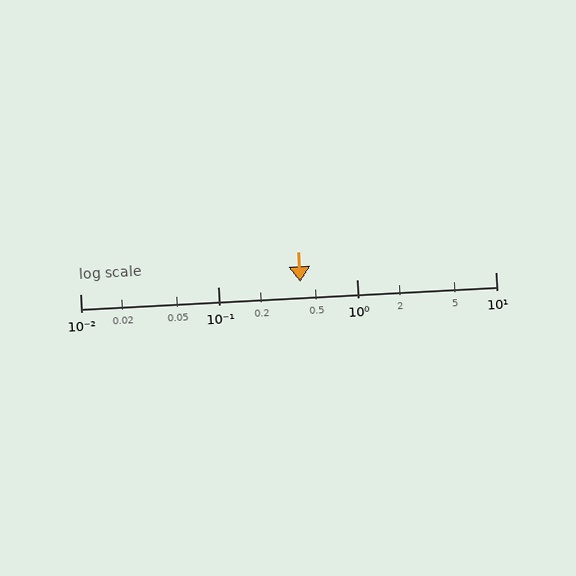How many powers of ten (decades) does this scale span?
The scale spans 3 decades, from 0.01 to 10.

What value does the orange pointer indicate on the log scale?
The pointer indicates approximately 0.39.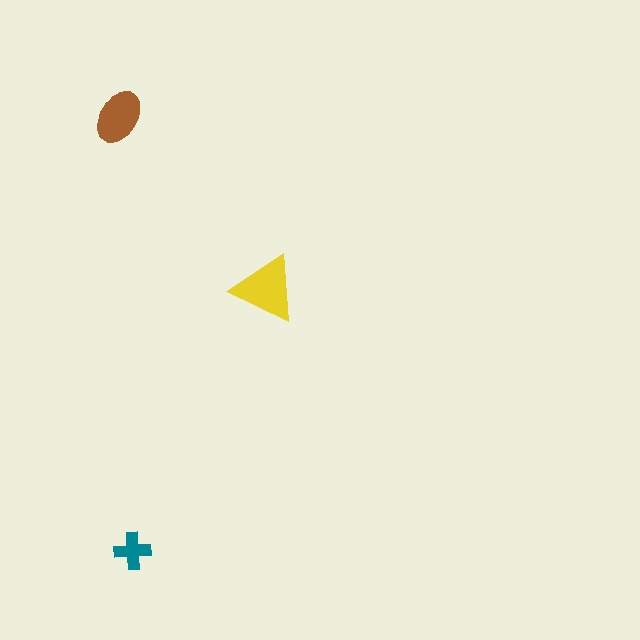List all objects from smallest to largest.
The teal cross, the brown ellipse, the yellow triangle.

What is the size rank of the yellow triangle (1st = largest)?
1st.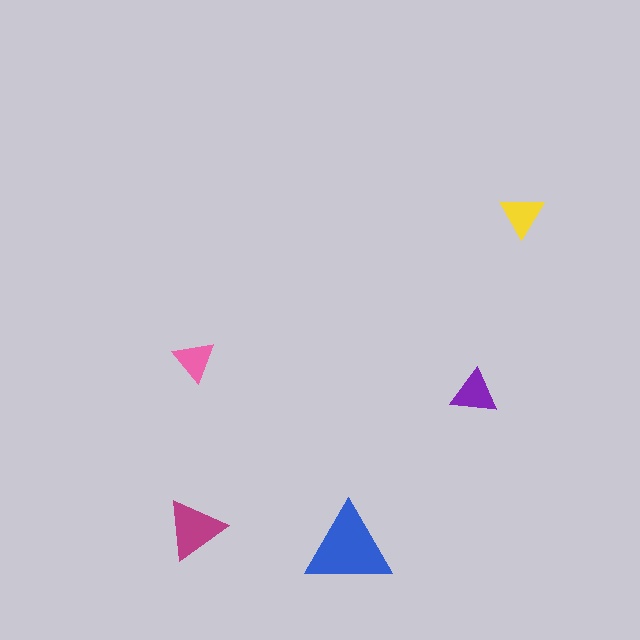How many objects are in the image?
There are 5 objects in the image.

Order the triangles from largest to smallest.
the blue one, the magenta one, the purple one, the yellow one, the pink one.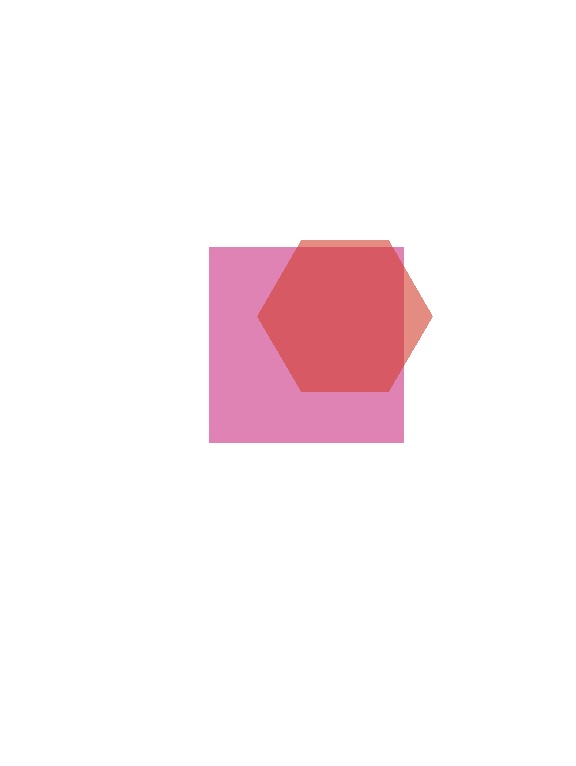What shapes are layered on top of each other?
The layered shapes are: a magenta square, a red hexagon.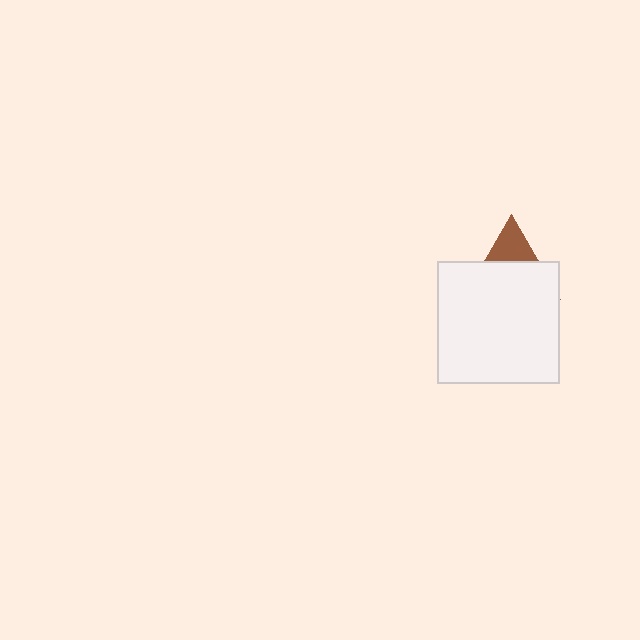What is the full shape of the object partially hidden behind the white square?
The partially hidden object is a brown triangle.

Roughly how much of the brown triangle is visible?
A small part of it is visible (roughly 31%).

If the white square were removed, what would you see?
You would see the complete brown triangle.